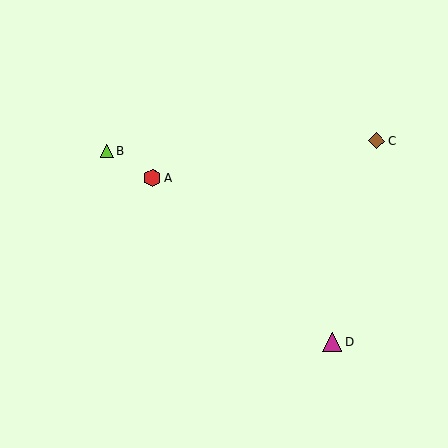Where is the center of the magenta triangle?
The center of the magenta triangle is at (332, 342).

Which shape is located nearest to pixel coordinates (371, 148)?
The brown diamond (labeled C) at (376, 141) is nearest to that location.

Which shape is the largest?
The magenta triangle (labeled D) is the largest.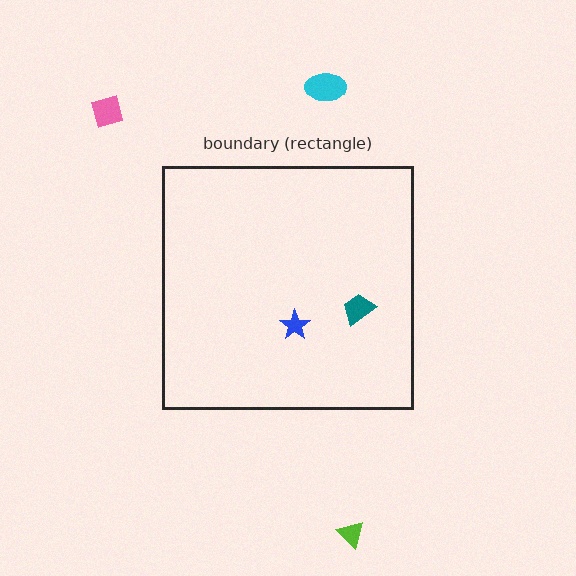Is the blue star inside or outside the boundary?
Inside.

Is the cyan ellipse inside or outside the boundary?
Outside.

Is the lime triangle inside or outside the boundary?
Outside.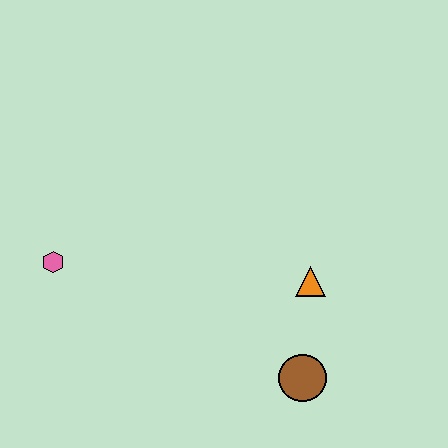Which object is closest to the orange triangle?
The brown circle is closest to the orange triangle.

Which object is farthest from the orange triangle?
The pink hexagon is farthest from the orange triangle.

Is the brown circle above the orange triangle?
No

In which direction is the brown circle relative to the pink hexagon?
The brown circle is to the right of the pink hexagon.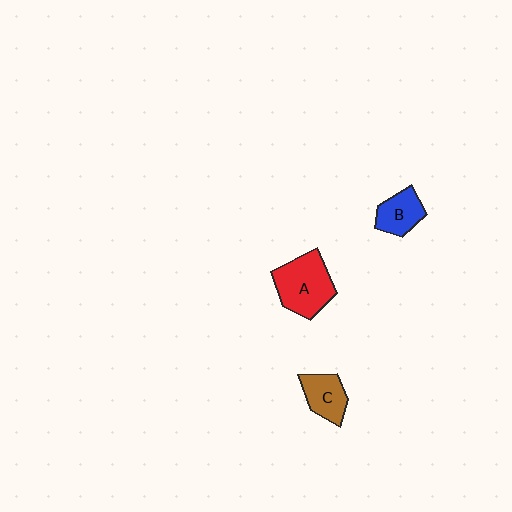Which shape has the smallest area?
Shape B (blue).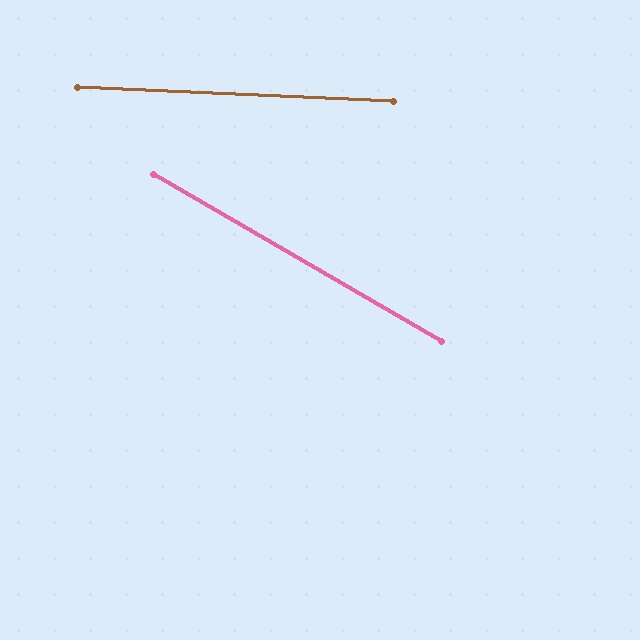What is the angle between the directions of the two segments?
Approximately 27 degrees.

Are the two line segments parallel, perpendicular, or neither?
Neither parallel nor perpendicular — they differ by about 27°.